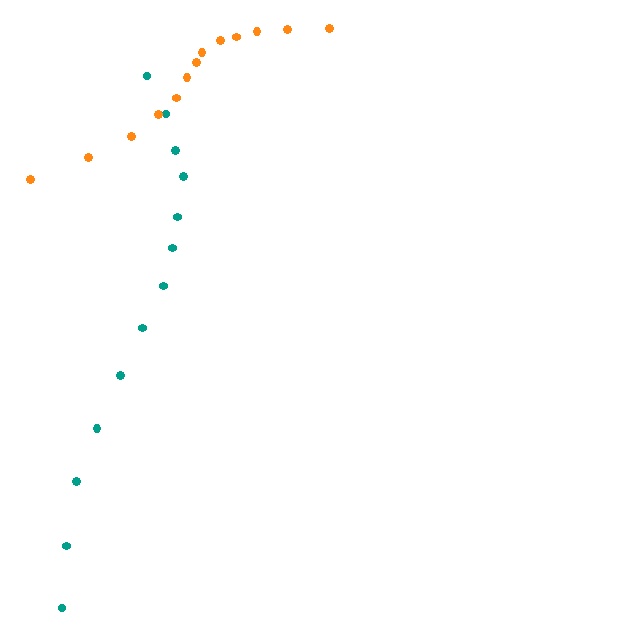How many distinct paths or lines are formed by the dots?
There are 2 distinct paths.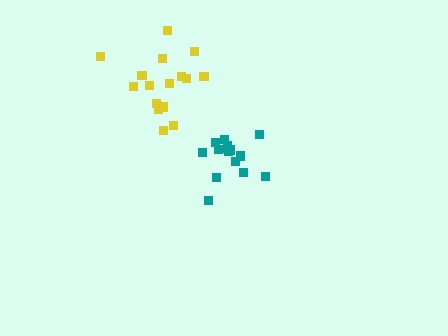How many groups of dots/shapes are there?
There are 2 groups.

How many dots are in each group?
Group 1: 16 dots, Group 2: 15 dots (31 total).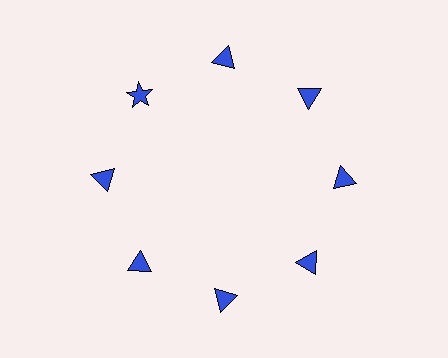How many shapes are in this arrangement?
There are 8 shapes arranged in a ring pattern.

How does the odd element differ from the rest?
It has a different shape: star instead of triangle.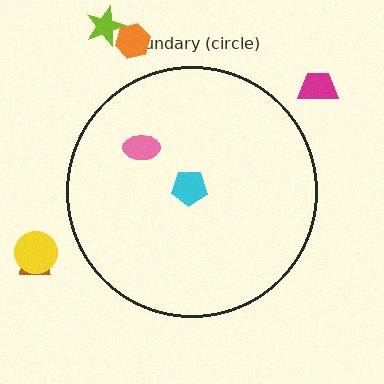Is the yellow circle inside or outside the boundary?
Outside.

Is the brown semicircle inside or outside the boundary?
Outside.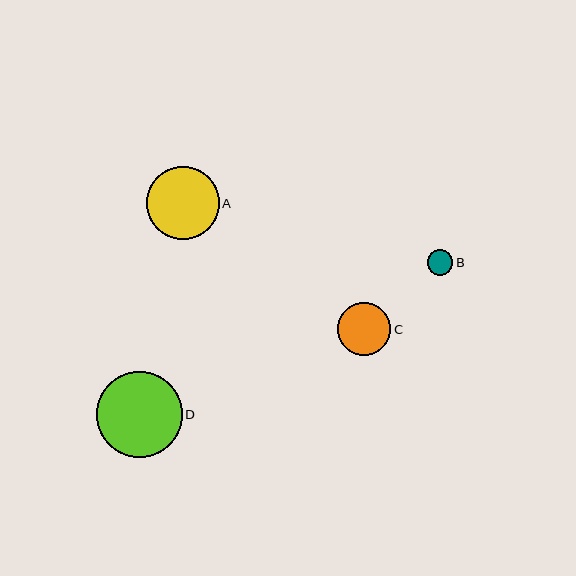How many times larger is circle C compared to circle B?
Circle C is approximately 2.1 times the size of circle B.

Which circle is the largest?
Circle D is the largest with a size of approximately 86 pixels.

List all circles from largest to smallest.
From largest to smallest: D, A, C, B.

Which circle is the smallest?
Circle B is the smallest with a size of approximately 25 pixels.